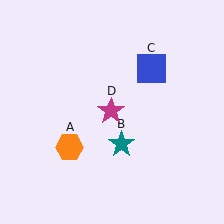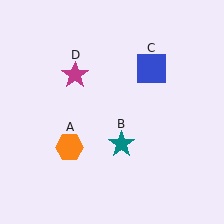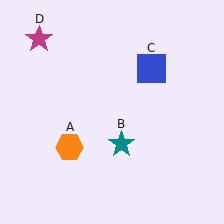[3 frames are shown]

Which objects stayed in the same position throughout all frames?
Orange hexagon (object A) and teal star (object B) and blue square (object C) remained stationary.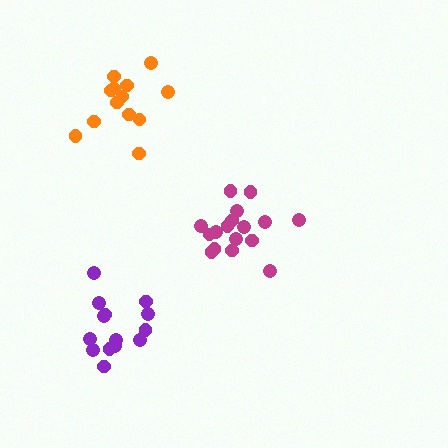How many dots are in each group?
Group 1: 17 dots, Group 2: 14 dots, Group 3: 13 dots (44 total).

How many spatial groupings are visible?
There are 3 spatial groupings.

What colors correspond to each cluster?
The clusters are colored: magenta, purple, orange.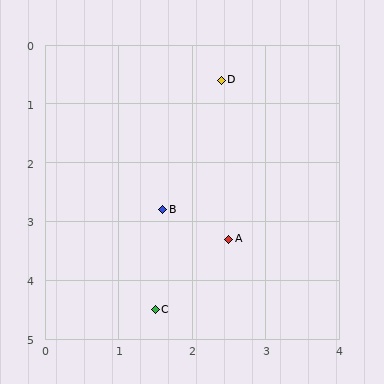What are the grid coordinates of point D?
Point D is at approximately (2.4, 0.6).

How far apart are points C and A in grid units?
Points C and A are about 1.6 grid units apart.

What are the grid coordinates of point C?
Point C is at approximately (1.5, 4.5).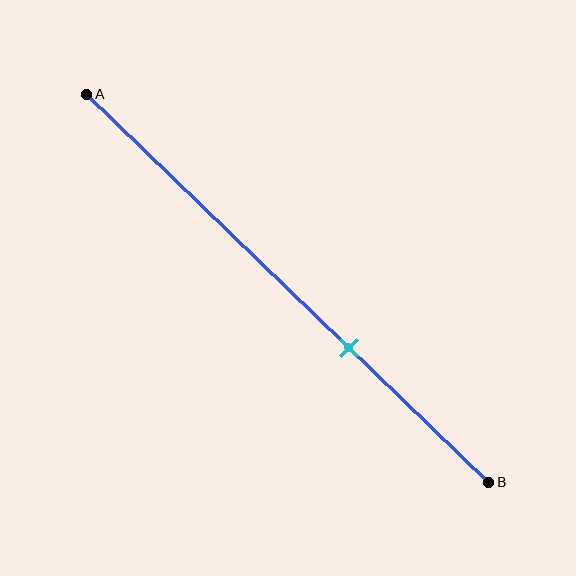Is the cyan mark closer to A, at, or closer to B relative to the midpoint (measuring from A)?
The cyan mark is closer to point B than the midpoint of segment AB.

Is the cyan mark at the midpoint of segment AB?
No, the mark is at about 65% from A, not at the 50% midpoint.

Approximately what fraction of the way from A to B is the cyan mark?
The cyan mark is approximately 65% of the way from A to B.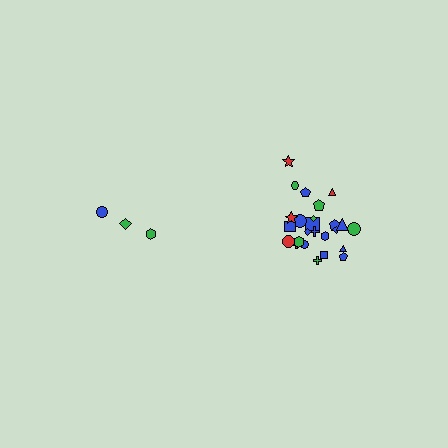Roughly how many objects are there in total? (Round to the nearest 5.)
Roughly 30 objects in total.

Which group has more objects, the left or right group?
The right group.